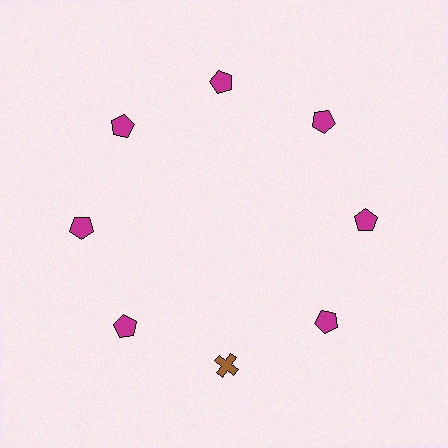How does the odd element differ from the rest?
It differs in both color (brown instead of magenta) and shape (cross instead of pentagon).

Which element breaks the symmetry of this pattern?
The brown cross at roughly the 6 o'clock position breaks the symmetry. All other shapes are magenta pentagons.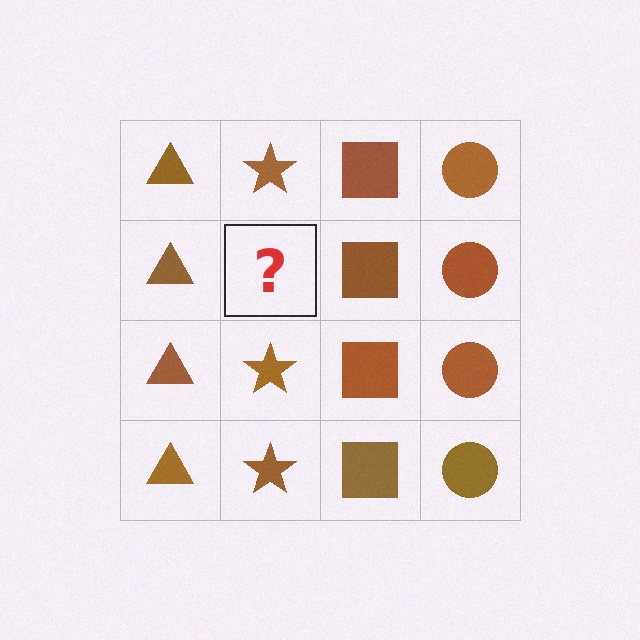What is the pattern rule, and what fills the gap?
The rule is that each column has a consistent shape. The gap should be filled with a brown star.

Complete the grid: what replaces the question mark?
The question mark should be replaced with a brown star.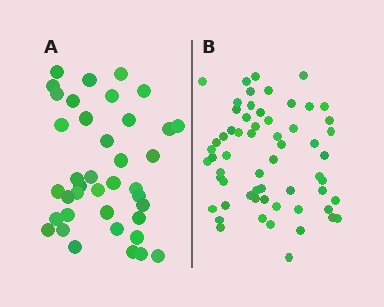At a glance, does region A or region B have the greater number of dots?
Region B (the right region) has more dots.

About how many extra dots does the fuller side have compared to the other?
Region B has approximately 20 more dots than region A.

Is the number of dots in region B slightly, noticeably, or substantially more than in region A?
Region B has substantially more. The ratio is roughly 1.5 to 1.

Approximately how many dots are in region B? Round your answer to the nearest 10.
About 60 dots.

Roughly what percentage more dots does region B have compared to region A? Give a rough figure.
About 55% more.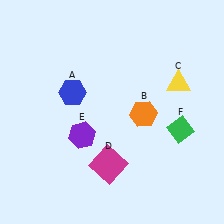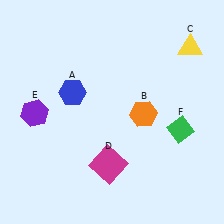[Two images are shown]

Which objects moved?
The objects that moved are: the yellow triangle (C), the purple hexagon (E).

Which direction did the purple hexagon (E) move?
The purple hexagon (E) moved left.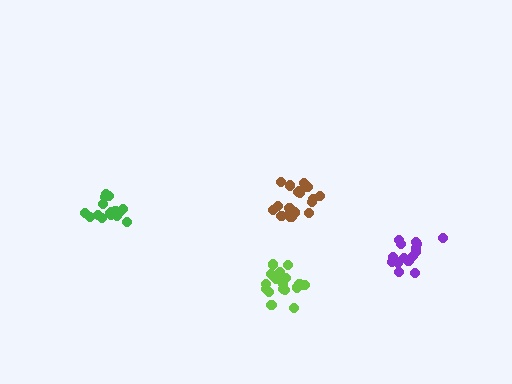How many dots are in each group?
Group 1: 15 dots, Group 2: 19 dots, Group 3: 16 dots, Group 4: 19 dots (69 total).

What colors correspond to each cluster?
The clusters are colored: purple, lime, green, brown.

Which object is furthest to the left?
The green cluster is leftmost.